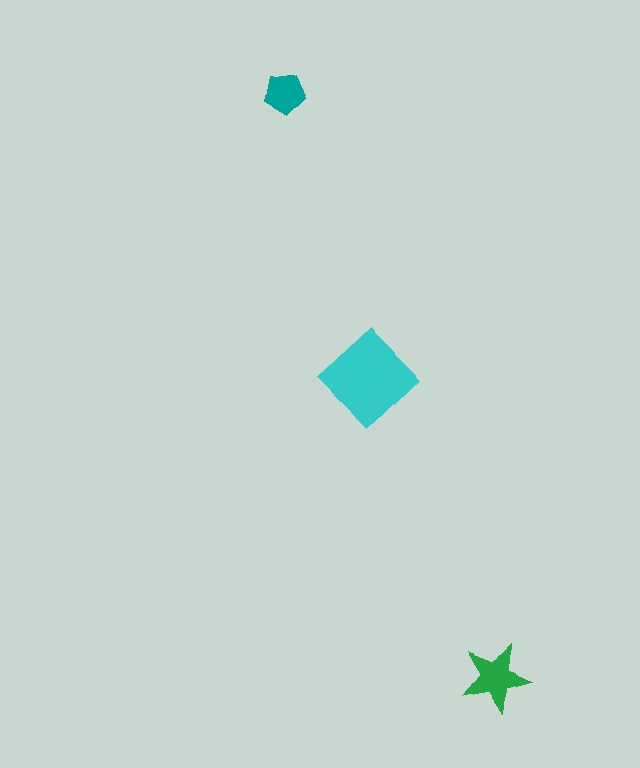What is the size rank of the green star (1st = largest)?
2nd.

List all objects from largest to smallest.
The cyan diamond, the green star, the teal pentagon.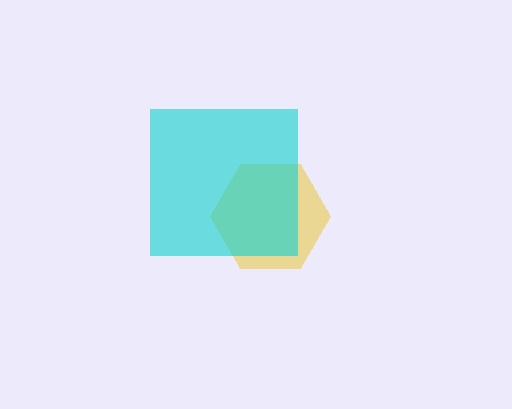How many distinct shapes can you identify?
There are 2 distinct shapes: a yellow hexagon, a cyan square.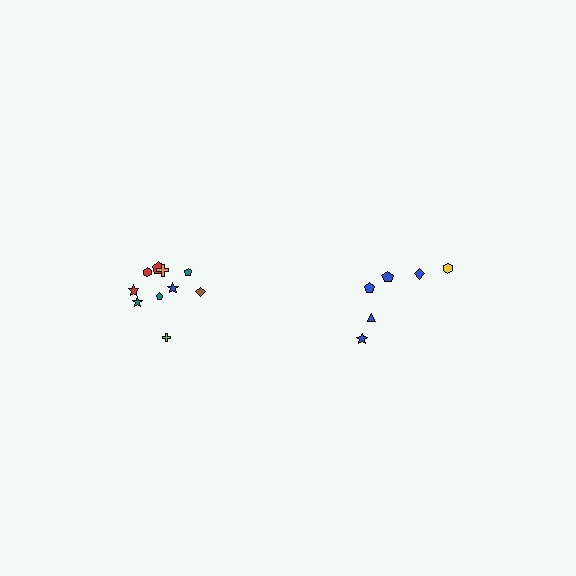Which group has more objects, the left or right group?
The left group.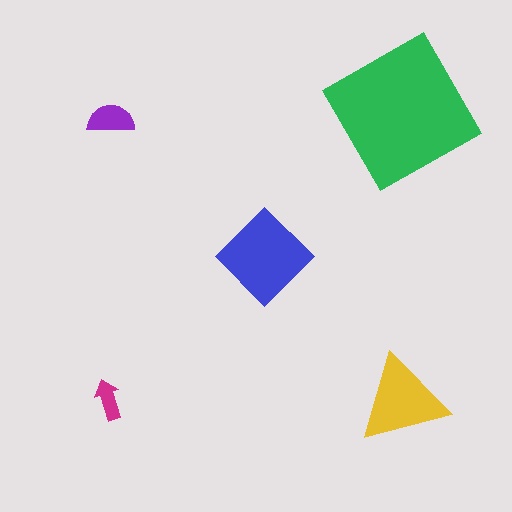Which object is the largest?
The green square.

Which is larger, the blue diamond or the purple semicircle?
The blue diamond.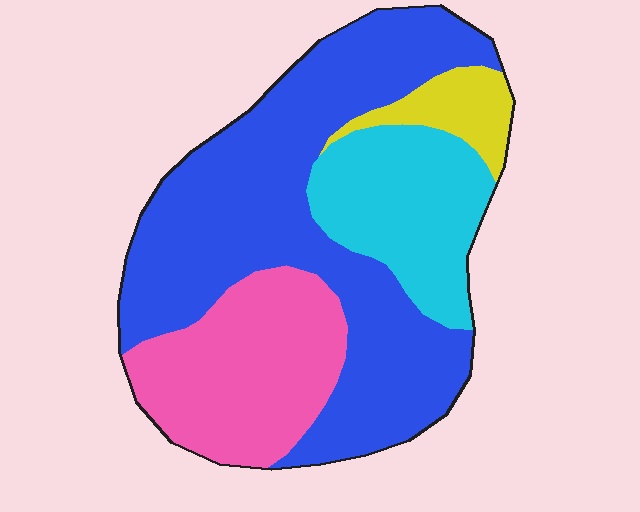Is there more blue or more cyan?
Blue.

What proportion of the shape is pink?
Pink covers around 25% of the shape.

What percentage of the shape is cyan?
Cyan takes up about one fifth (1/5) of the shape.